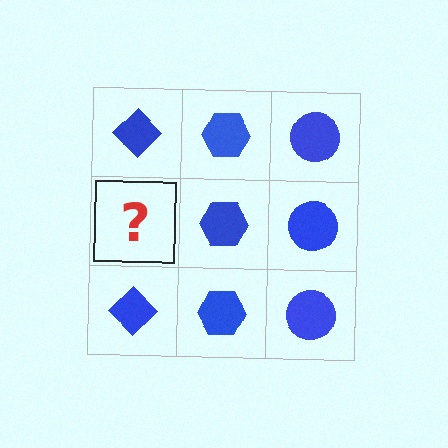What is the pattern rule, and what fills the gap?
The rule is that each column has a consistent shape. The gap should be filled with a blue diamond.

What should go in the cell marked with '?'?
The missing cell should contain a blue diamond.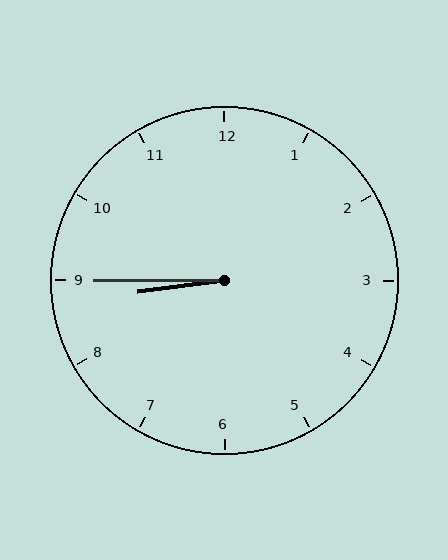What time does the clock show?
8:45.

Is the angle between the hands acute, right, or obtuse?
It is acute.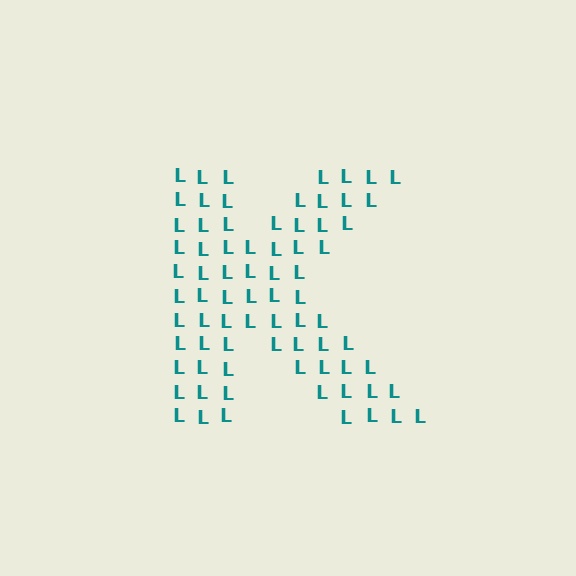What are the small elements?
The small elements are letter L's.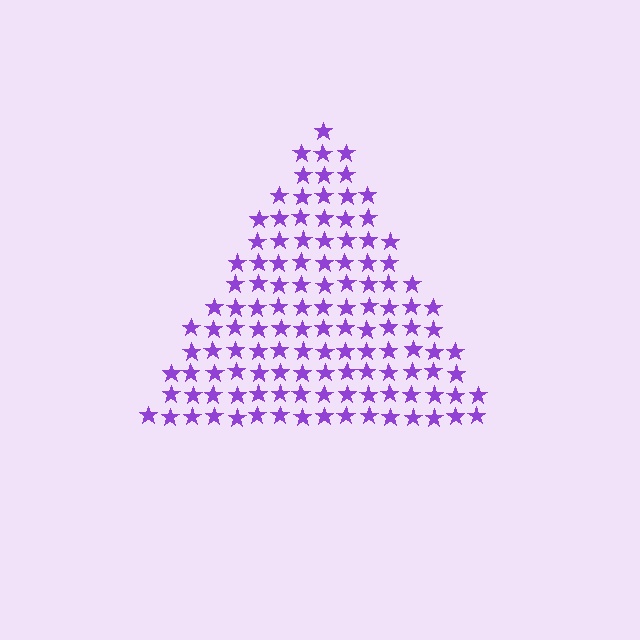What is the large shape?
The large shape is a triangle.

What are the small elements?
The small elements are stars.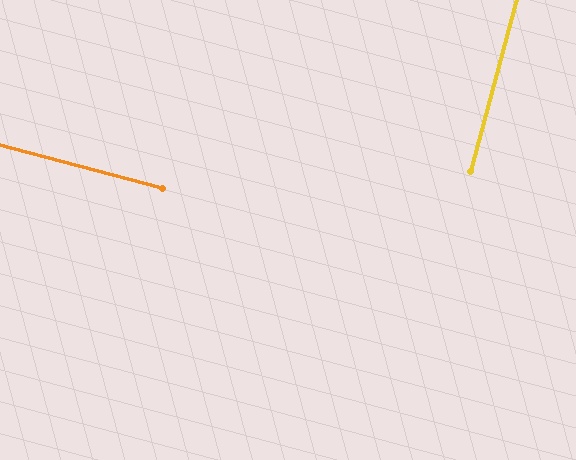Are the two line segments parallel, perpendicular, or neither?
Perpendicular — they meet at approximately 90°.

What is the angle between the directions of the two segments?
Approximately 90 degrees.